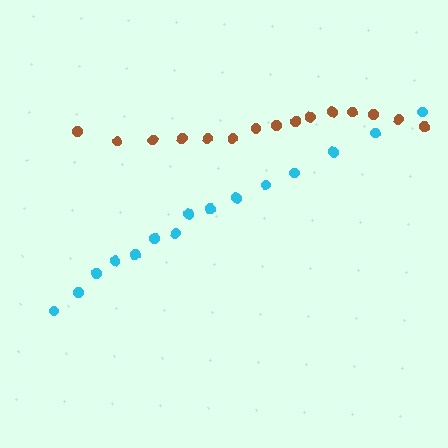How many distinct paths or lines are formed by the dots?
There are 2 distinct paths.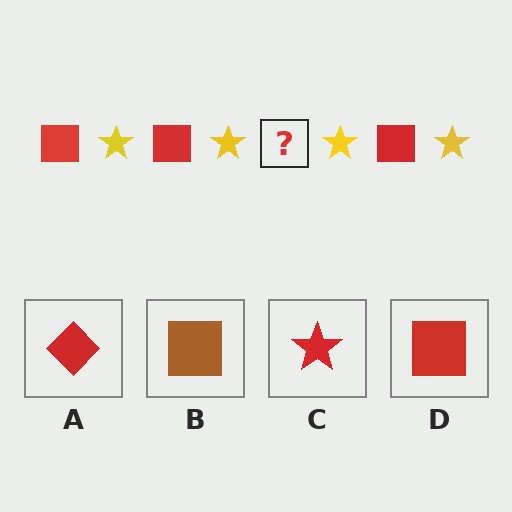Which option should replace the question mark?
Option D.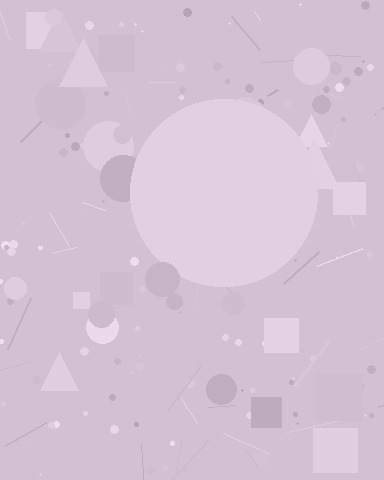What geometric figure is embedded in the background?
A circle is embedded in the background.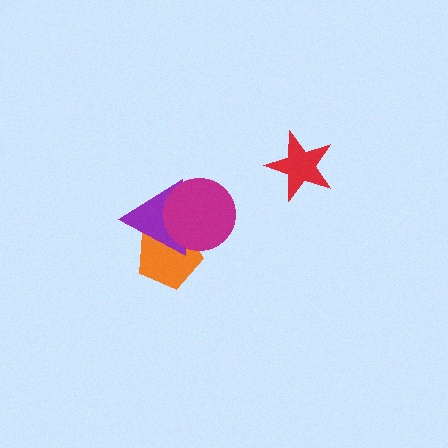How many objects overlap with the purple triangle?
2 objects overlap with the purple triangle.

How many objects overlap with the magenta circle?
2 objects overlap with the magenta circle.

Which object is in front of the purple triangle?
The magenta circle is in front of the purple triangle.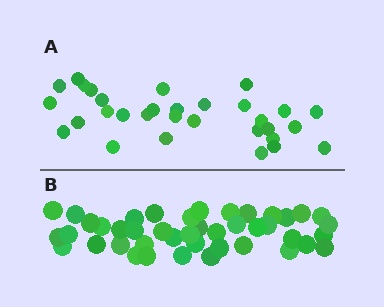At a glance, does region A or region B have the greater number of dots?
Region B (the bottom region) has more dots.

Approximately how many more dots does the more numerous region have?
Region B has roughly 12 or so more dots than region A.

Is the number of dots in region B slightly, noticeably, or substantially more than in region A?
Region B has noticeably more, but not dramatically so. The ratio is roughly 1.4 to 1.